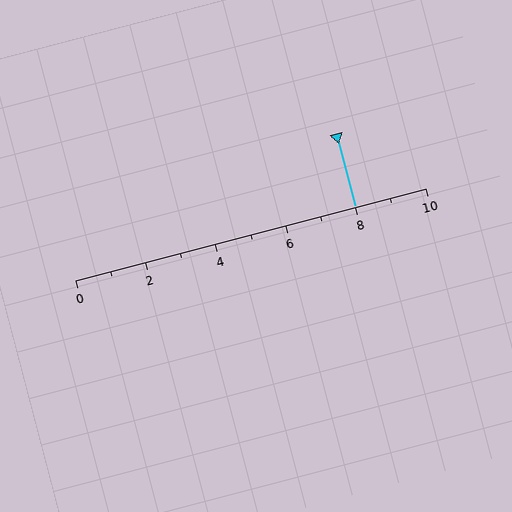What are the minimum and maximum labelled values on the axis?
The axis runs from 0 to 10.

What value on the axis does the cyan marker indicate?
The marker indicates approximately 8.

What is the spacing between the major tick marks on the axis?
The major ticks are spaced 2 apart.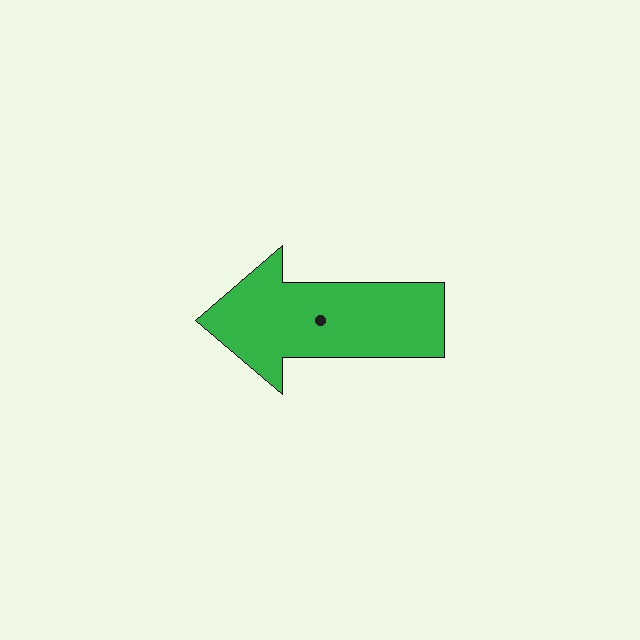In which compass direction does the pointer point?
West.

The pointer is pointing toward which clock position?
Roughly 9 o'clock.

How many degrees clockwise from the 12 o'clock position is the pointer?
Approximately 270 degrees.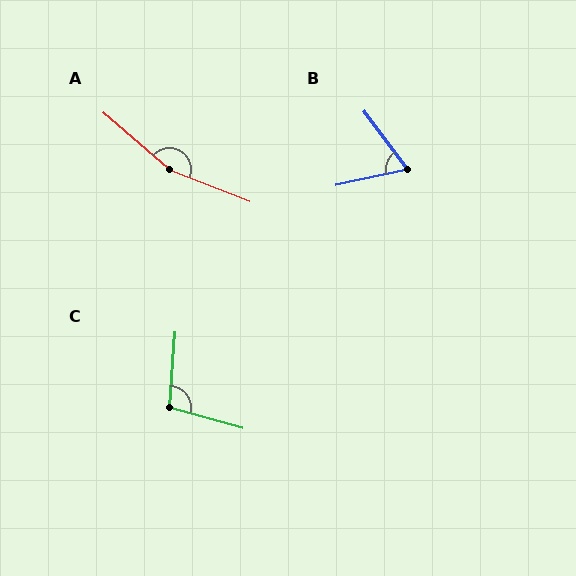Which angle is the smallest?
B, at approximately 65 degrees.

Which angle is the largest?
A, at approximately 161 degrees.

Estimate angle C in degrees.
Approximately 101 degrees.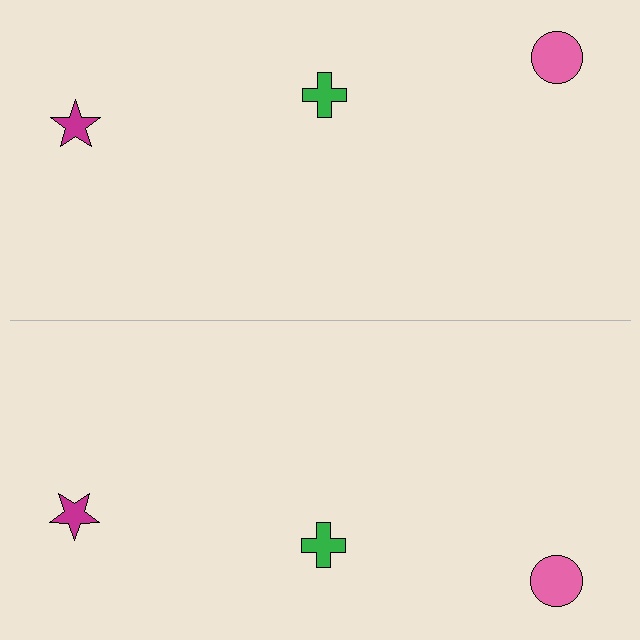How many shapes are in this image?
There are 6 shapes in this image.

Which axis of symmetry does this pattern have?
The pattern has a horizontal axis of symmetry running through the center of the image.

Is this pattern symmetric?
Yes, this pattern has bilateral (reflection) symmetry.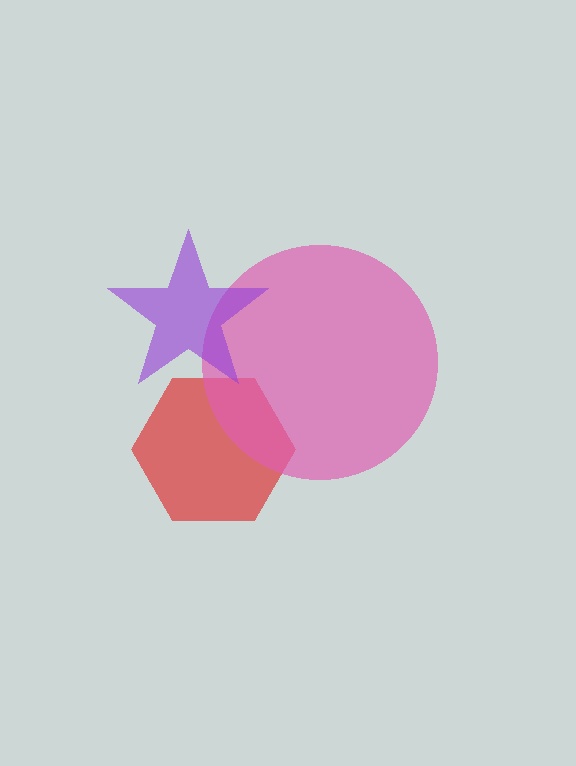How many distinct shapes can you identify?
There are 3 distinct shapes: a red hexagon, a pink circle, a purple star.